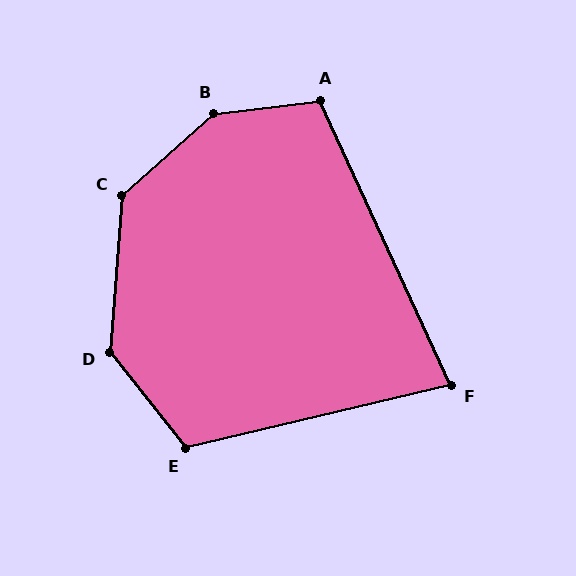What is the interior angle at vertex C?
Approximately 137 degrees (obtuse).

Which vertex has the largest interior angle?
B, at approximately 145 degrees.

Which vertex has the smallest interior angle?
F, at approximately 79 degrees.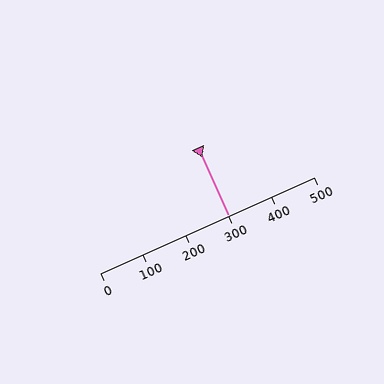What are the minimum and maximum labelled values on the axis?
The axis runs from 0 to 500.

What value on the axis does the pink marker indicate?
The marker indicates approximately 300.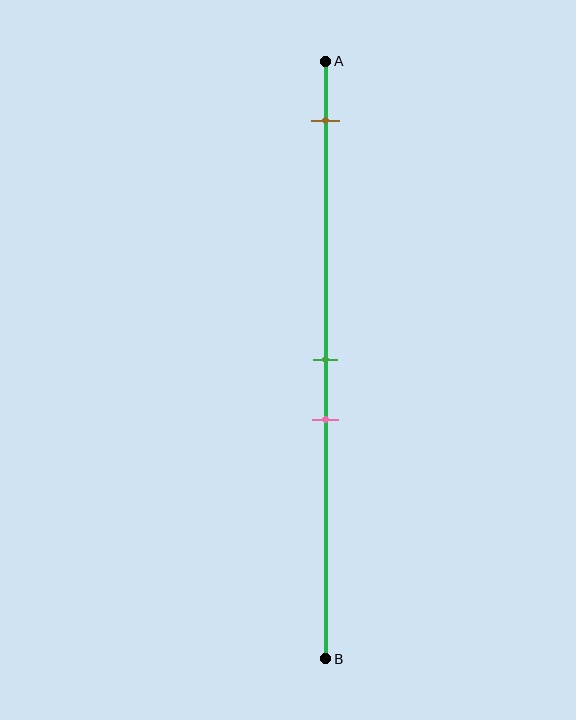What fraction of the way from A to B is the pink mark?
The pink mark is approximately 60% (0.6) of the way from A to B.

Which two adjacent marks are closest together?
The green and pink marks are the closest adjacent pair.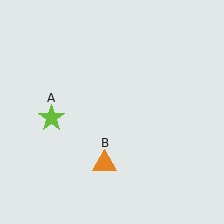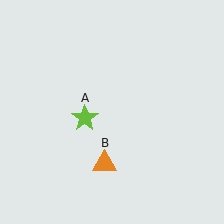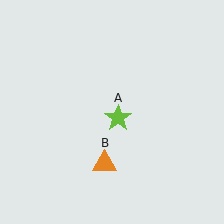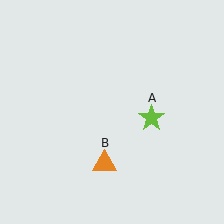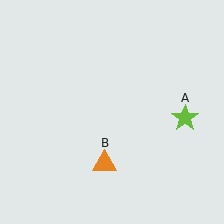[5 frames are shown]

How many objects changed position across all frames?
1 object changed position: lime star (object A).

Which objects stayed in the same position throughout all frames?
Orange triangle (object B) remained stationary.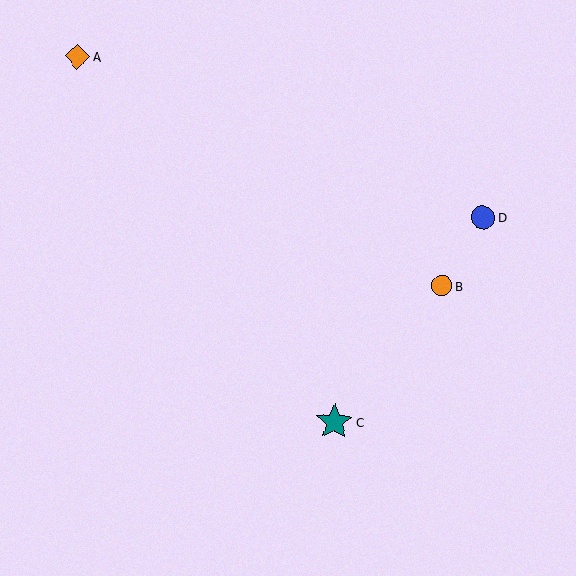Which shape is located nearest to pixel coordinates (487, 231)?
The blue circle (labeled D) at (483, 217) is nearest to that location.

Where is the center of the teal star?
The center of the teal star is at (334, 422).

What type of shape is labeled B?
Shape B is an orange circle.